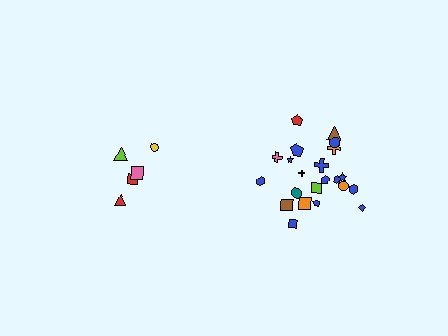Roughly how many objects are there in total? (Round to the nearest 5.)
Roughly 25 objects in total.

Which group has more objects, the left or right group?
The right group.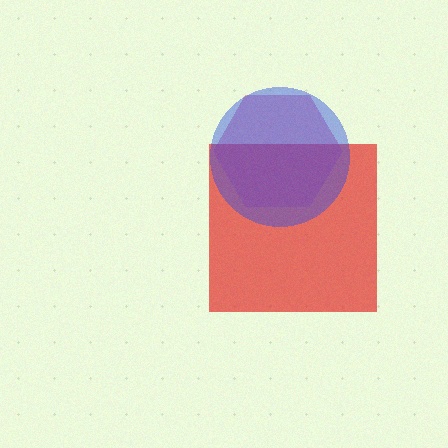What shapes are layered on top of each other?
The layered shapes are: a red square, a magenta hexagon, a blue circle.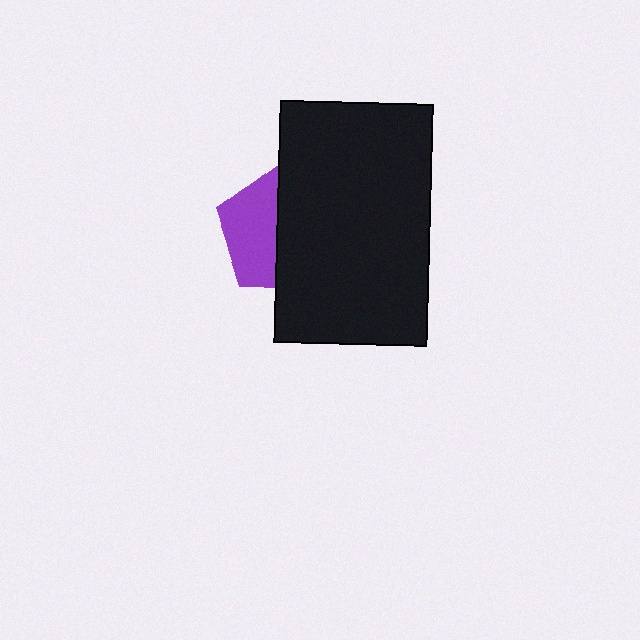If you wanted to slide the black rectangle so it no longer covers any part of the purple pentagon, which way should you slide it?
Slide it right — that is the most direct way to separate the two shapes.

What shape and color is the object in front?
The object in front is a black rectangle.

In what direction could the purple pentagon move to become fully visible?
The purple pentagon could move left. That would shift it out from behind the black rectangle entirely.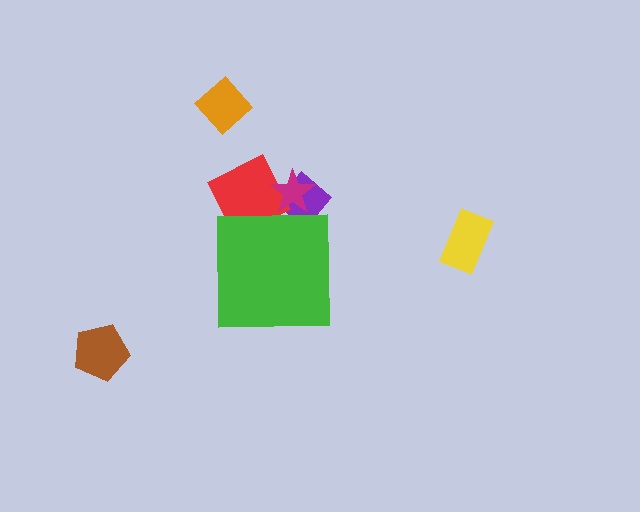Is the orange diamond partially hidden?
No, the orange diamond is fully visible.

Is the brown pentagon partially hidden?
No, the brown pentagon is fully visible.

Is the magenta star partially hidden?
Yes, the magenta star is partially hidden behind the green square.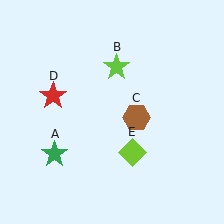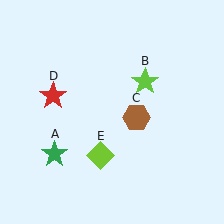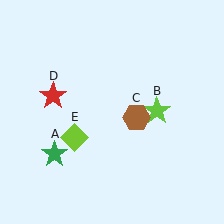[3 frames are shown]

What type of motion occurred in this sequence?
The lime star (object B), lime diamond (object E) rotated clockwise around the center of the scene.